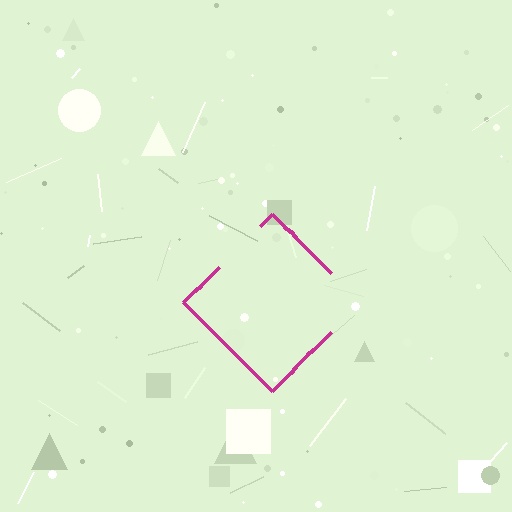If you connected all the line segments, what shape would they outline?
They would outline a diamond.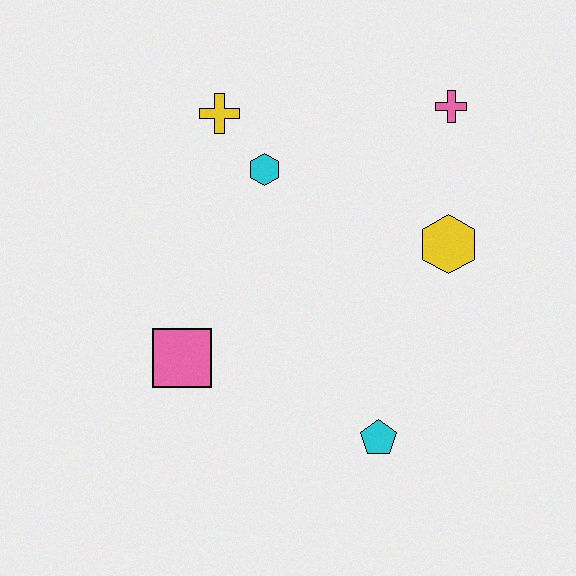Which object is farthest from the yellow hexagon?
The pink square is farthest from the yellow hexagon.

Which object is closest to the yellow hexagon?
The pink cross is closest to the yellow hexagon.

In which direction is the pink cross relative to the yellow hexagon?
The pink cross is above the yellow hexagon.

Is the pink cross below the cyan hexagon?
No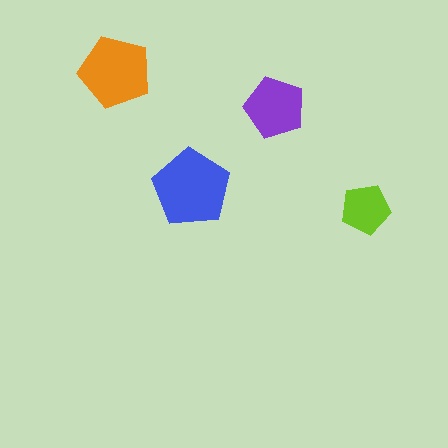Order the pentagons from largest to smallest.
the blue one, the orange one, the purple one, the lime one.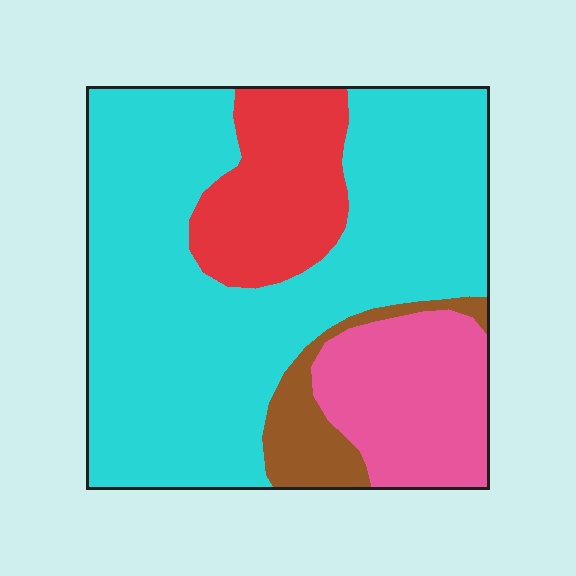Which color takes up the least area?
Brown, at roughly 5%.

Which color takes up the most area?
Cyan, at roughly 60%.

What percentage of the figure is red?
Red covers 15% of the figure.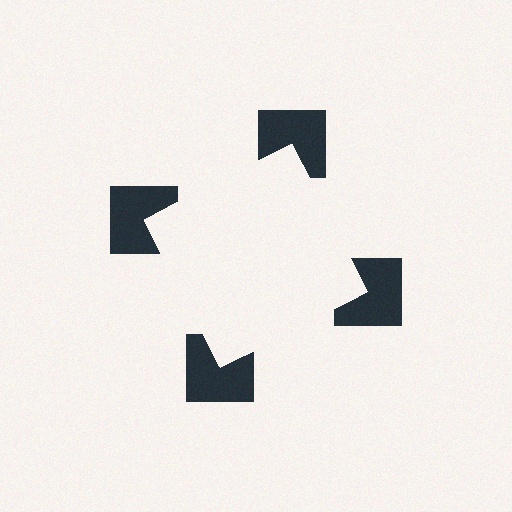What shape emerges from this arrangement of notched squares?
An illusory square — its edges are inferred from the aligned wedge cuts in the notched squares, not physically drawn.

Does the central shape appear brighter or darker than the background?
It typically appears slightly brighter than the background, even though no actual brightness change is drawn.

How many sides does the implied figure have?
4 sides.